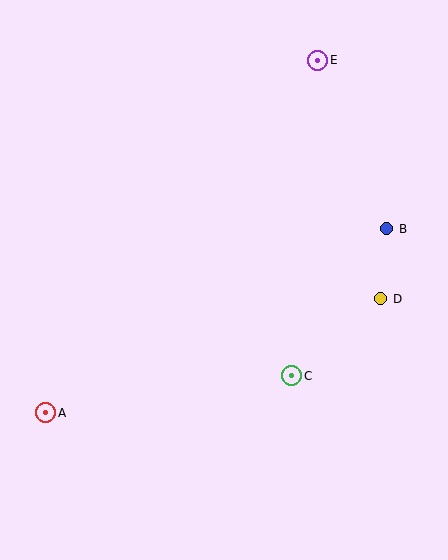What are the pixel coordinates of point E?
Point E is at (318, 60).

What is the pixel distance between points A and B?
The distance between A and B is 387 pixels.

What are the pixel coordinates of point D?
Point D is at (381, 299).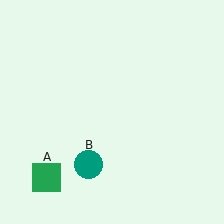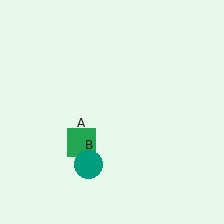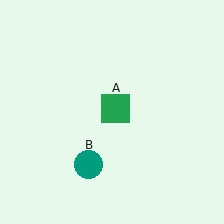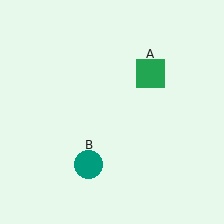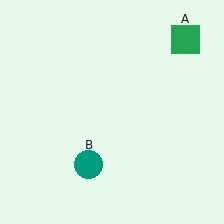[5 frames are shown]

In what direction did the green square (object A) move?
The green square (object A) moved up and to the right.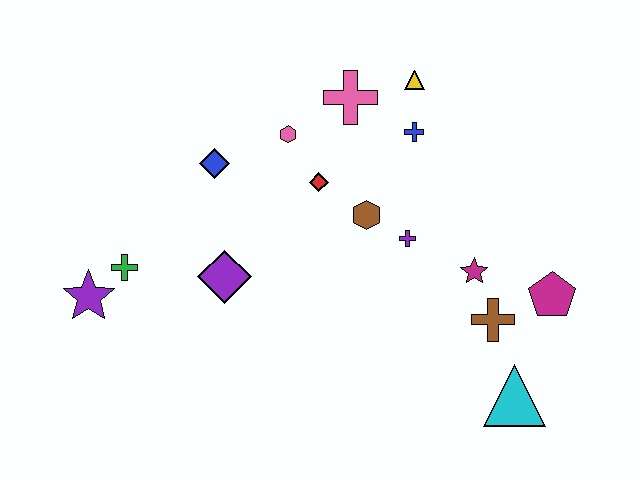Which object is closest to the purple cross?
The brown hexagon is closest to the purple cross.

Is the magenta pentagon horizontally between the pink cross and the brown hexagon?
No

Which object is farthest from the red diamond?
The cyan triangle is farthest from the red diamond.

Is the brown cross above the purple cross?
No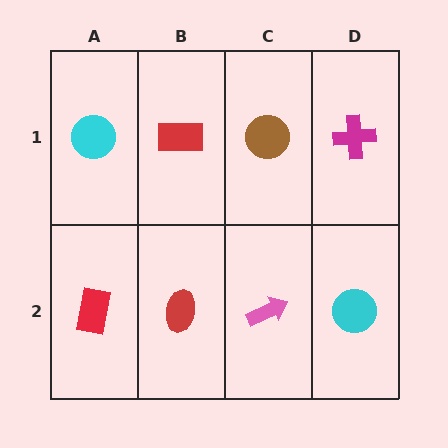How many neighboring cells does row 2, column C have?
3.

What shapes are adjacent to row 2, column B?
A red rectangle (row 1, column B), a red rectangle (row 2, column A), a pink arrow (row 2, column C).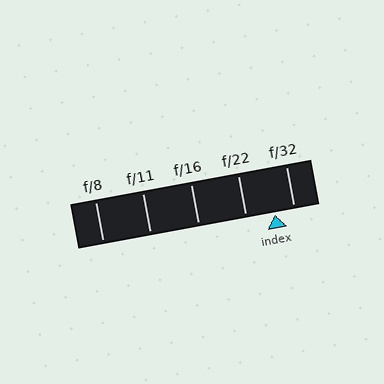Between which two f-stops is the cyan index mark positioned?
The index mark is between f/22 and f/32.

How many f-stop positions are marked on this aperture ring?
There are 5 f-stop positions marked.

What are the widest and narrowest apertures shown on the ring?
The widest aperture shown is f/8 and the narrowest is f/32.